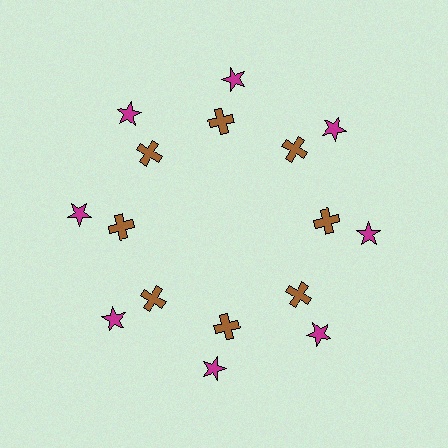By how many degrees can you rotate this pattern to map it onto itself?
The pattern maps onto itself every 45 degrees of rotation.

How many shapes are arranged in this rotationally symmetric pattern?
There are 16 shapes, arranged in 8 groups of 2.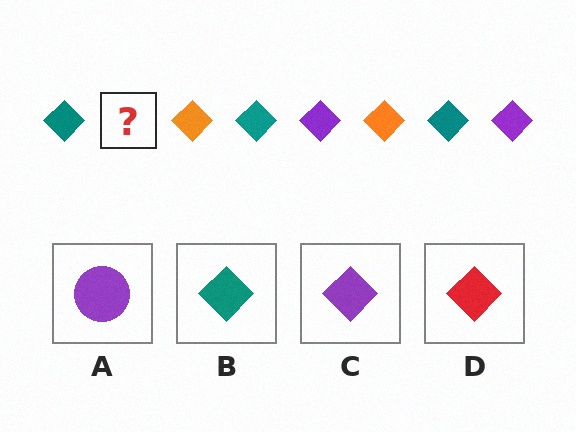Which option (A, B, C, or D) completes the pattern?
C.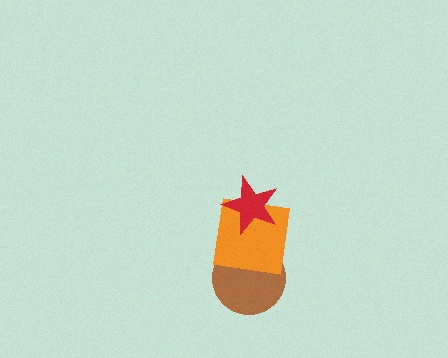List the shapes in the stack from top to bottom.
From top to bottom: the red star, the orange square, the brown circle.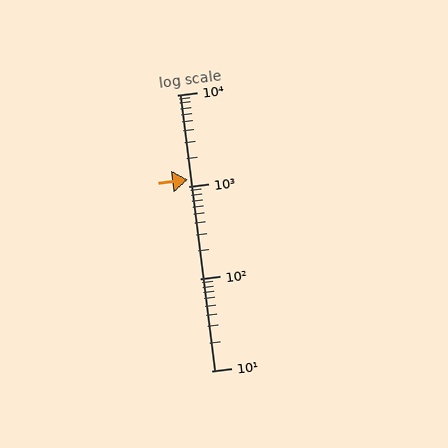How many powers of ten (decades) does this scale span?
The scale spans 3 decades, from 10 to 10000.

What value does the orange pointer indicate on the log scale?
The pointer indicates approximately 1200.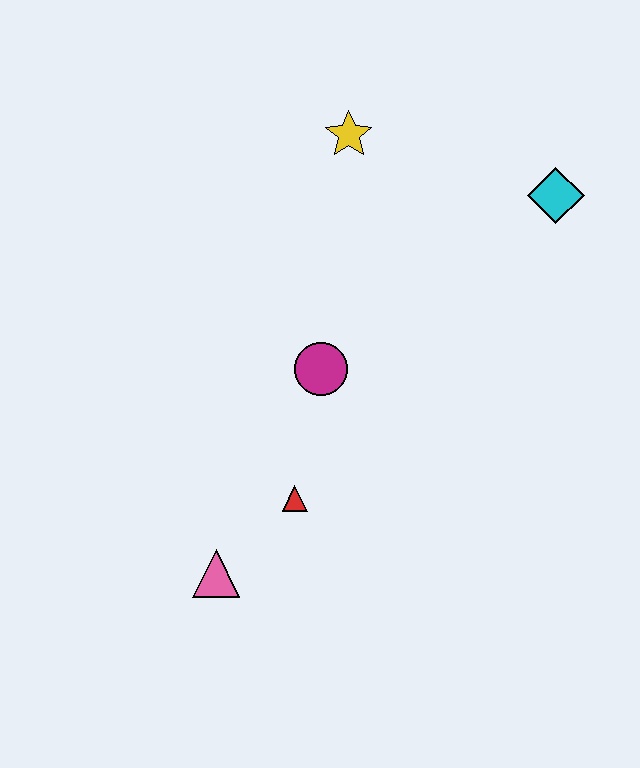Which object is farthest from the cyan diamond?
The pink triangle is farthest from the cyan diamond.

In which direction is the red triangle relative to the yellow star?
The red triangle is below the yellow star.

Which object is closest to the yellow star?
The cyan diamond is closest to the yellow star.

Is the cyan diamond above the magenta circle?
Yes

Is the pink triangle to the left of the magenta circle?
Yes